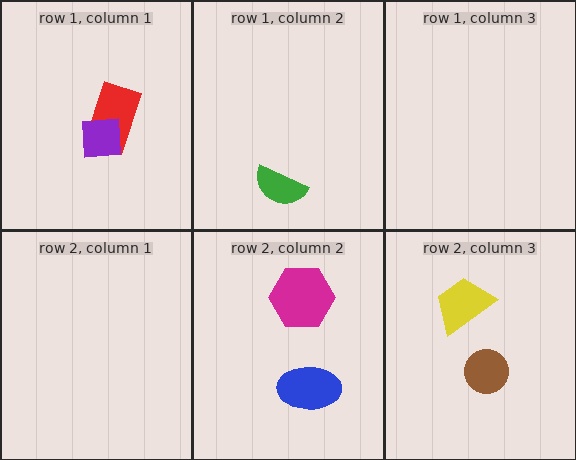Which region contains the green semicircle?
The row 1, column 2 region.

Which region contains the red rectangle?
The row 1, column 1 region.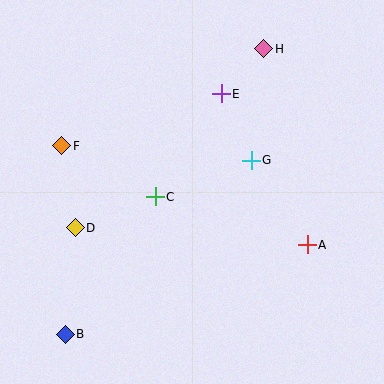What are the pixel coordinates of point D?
Point D is at (75, 228).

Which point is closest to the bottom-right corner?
Point A is closest to the bottom-right corner.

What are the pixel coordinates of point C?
Point C is at (155, 197).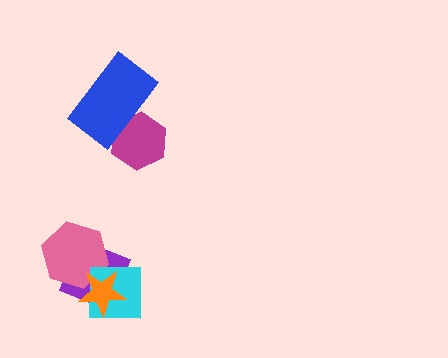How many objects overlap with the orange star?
3 objects overlap with the orange star.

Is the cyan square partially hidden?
Yes, it is partially covered by another shape.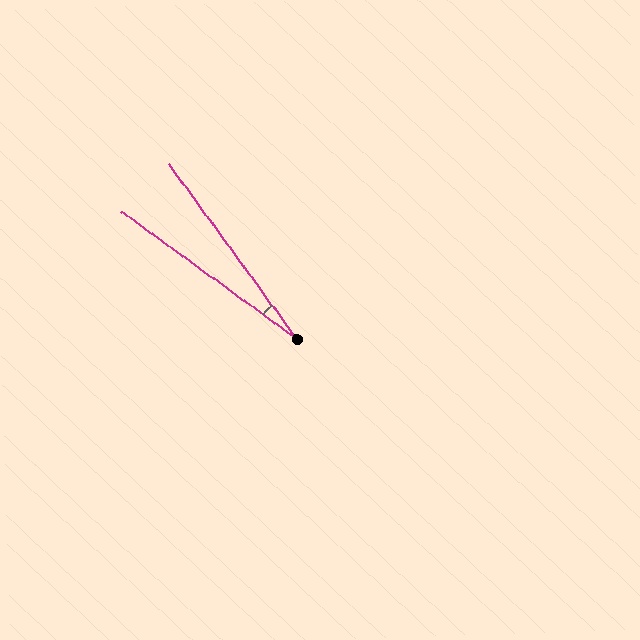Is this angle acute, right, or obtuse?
It is acute.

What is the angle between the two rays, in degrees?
Approximately 18 degrees.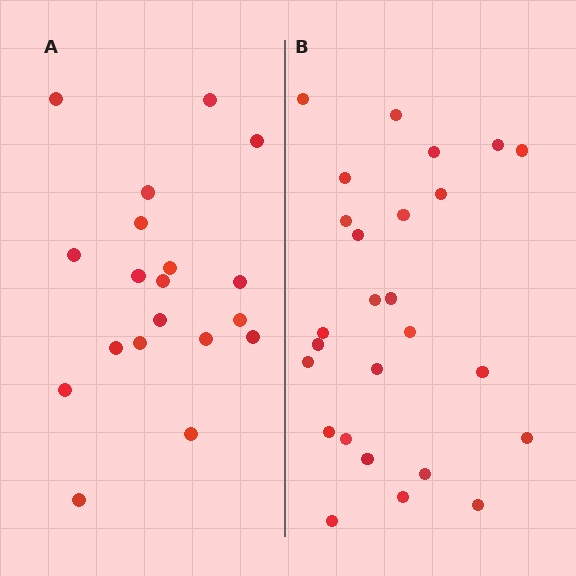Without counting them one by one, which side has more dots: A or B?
Region B (the right region) has more dots.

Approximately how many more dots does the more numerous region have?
Region B has roughly 8 or so more dots than region A.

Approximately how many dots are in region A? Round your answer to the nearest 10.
About 20 dots. (The exact count is 19, which rounds to 20.)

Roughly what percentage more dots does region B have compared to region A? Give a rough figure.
About 35% more.